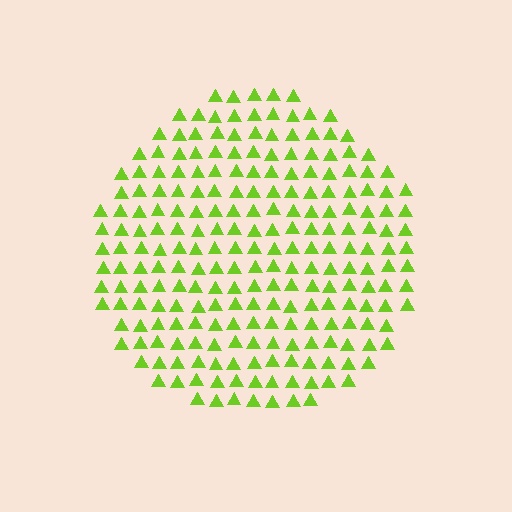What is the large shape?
The large shape is a circle.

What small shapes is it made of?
It is made of small triangles.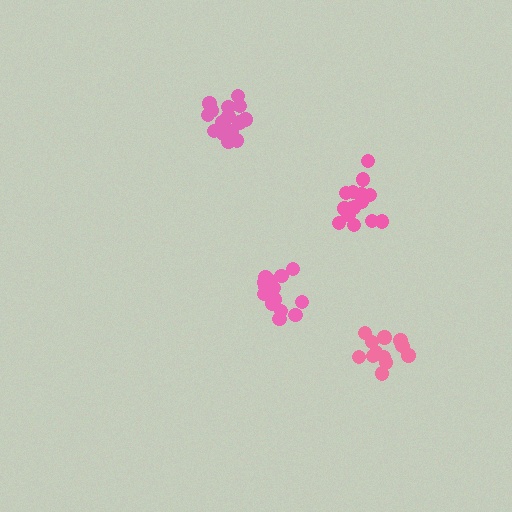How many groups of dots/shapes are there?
There are 4 groups.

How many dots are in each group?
Group 1: 12 dots, Group 2: 15 dots, Group 3: 15 dots, Group 4: 16 dots (58 total).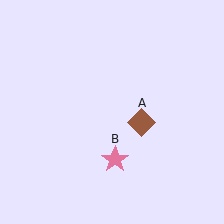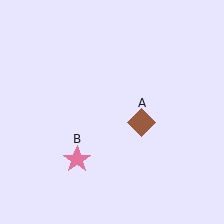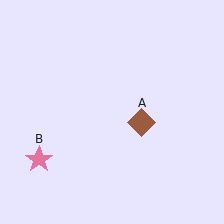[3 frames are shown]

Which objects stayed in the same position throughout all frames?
Brown diamond (object A) remained stationary.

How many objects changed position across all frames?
1 object changed position: pink star (object B).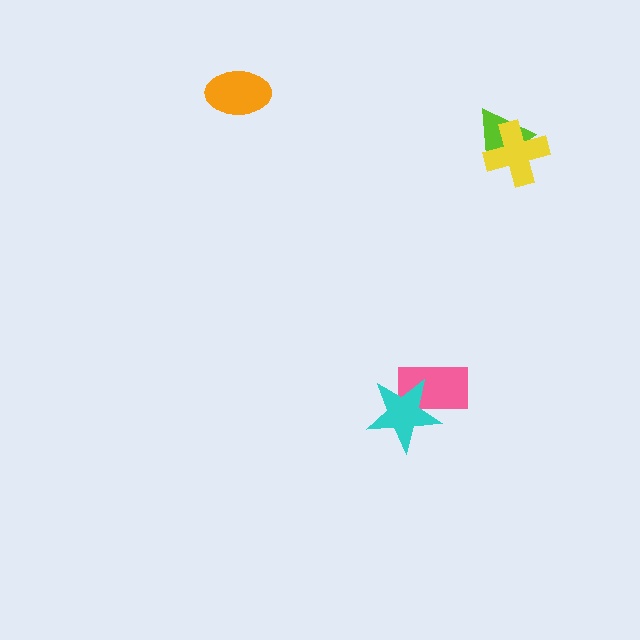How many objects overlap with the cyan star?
1 object overlaps with the cyan star.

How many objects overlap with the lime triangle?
1 object overlaps with the lime triangle.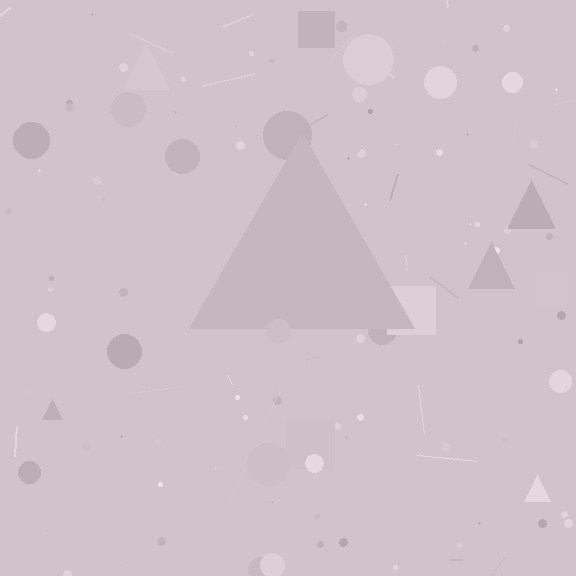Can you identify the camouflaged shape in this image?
The camouflaged shape is a triangle.